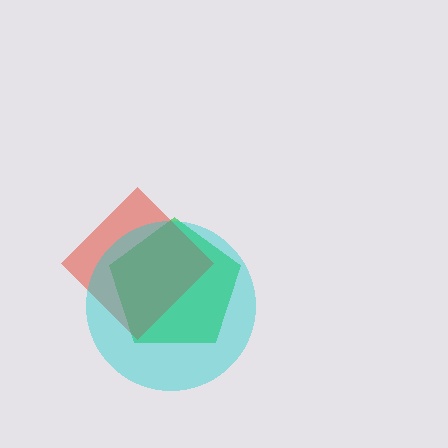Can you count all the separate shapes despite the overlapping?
Yes, there are 3 separate shapes.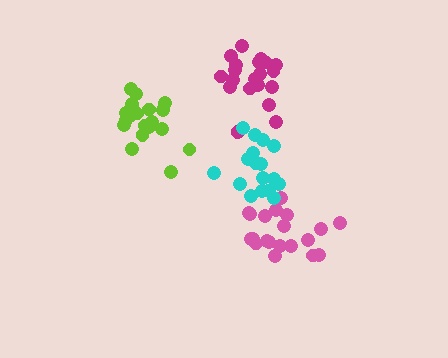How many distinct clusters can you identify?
There are 4 distinct clusters.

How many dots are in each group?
Group 1: 21 dots, Group 2: 20 dots, Group 3: 20 dots, Group 4: 17 dots (78 total).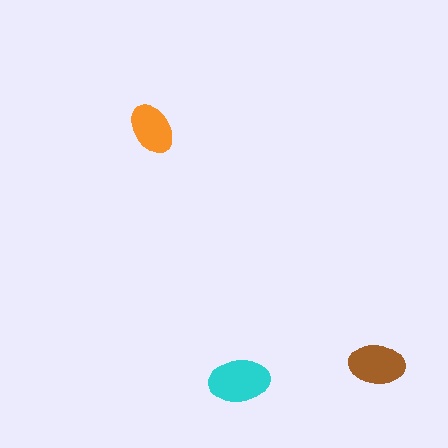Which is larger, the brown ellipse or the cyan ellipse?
The cyan one.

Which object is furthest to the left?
The orange ellipse is leftmost.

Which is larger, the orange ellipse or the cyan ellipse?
The cyan one.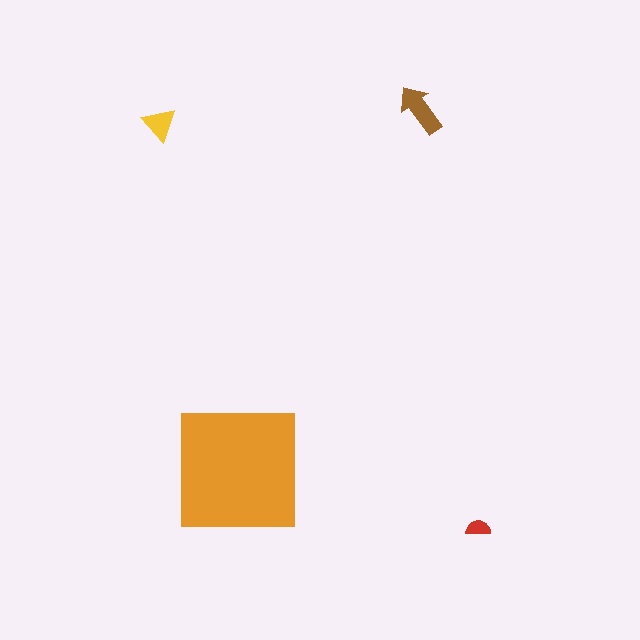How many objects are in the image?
There are 4 objects in the image.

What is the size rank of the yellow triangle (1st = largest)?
3rd.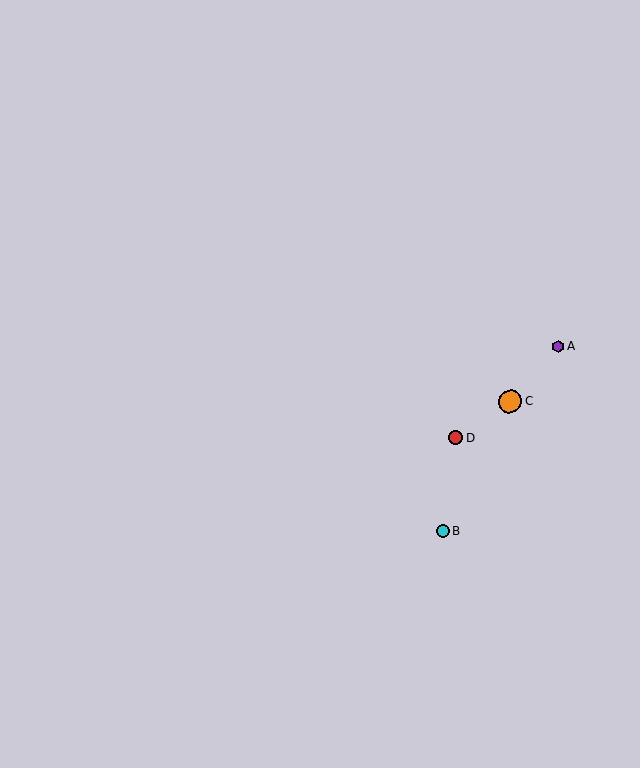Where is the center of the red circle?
The center of the red circle is at (456, 438).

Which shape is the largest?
The orange circle (labeled C) is the largest.